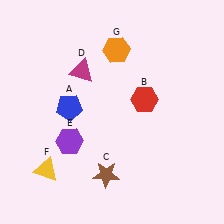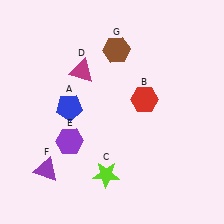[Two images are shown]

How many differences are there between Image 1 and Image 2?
There are 3 differences between the two images.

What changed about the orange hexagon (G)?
In Image 1, G is orange. In Image 2, it changed to brown.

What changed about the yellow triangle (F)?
In Image 1, F is yellow. In Image 2, it changed to purple.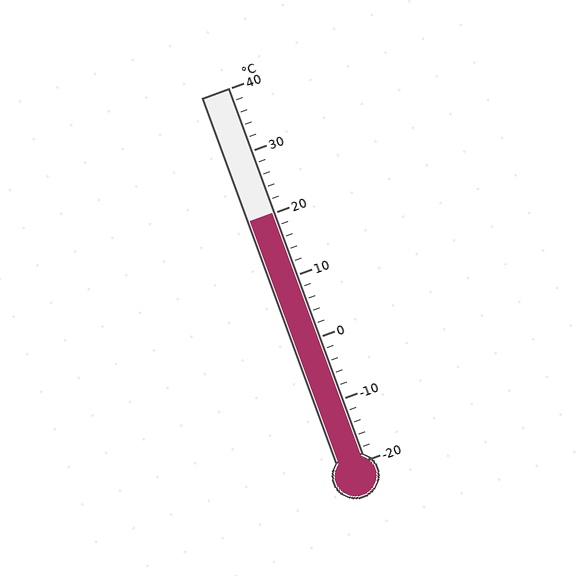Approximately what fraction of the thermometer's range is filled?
The thermometer is filled to approximately 65% of its range.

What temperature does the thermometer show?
The thermometer shows approximately 20°C.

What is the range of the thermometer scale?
The thermometer scale ranges from -20°C to 40°C.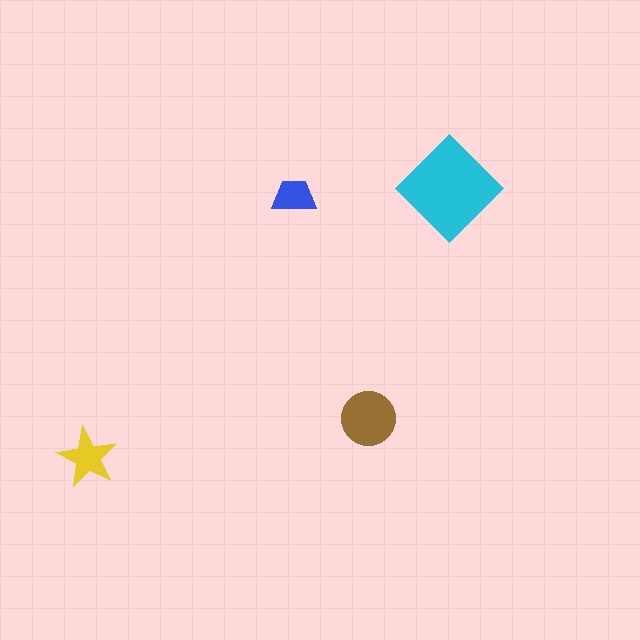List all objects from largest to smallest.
The cyan diamond, the brown circle, the yellow star, the blue trapezoid.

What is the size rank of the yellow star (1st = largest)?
3rd.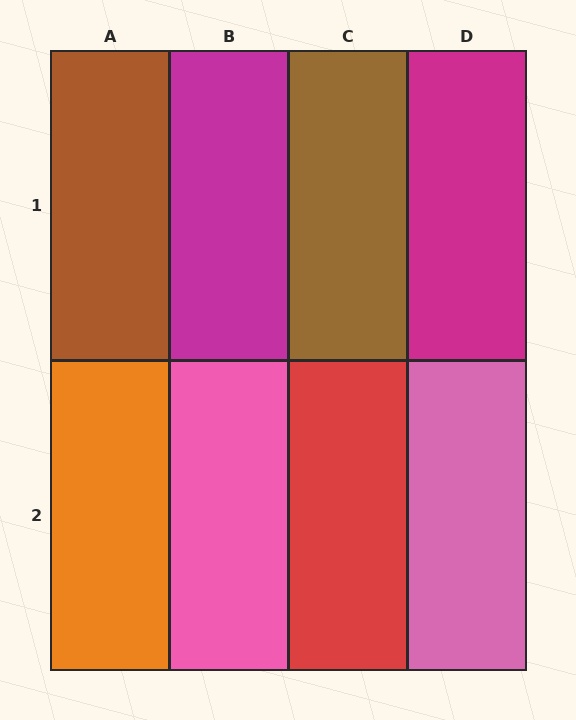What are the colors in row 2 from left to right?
Orange, pink, red, pink.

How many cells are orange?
1 cell is orange.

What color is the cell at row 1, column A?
Brown.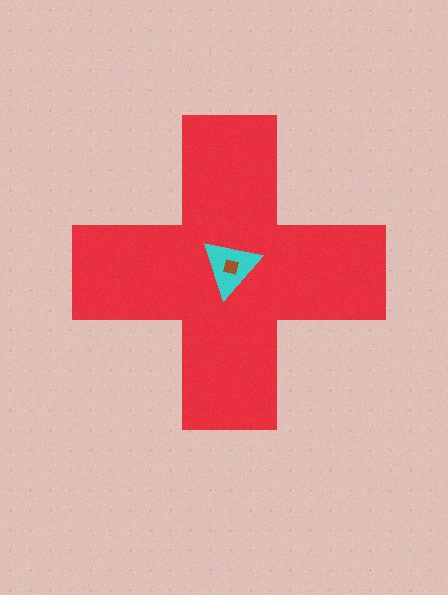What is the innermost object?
The brown square.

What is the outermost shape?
The red cross.